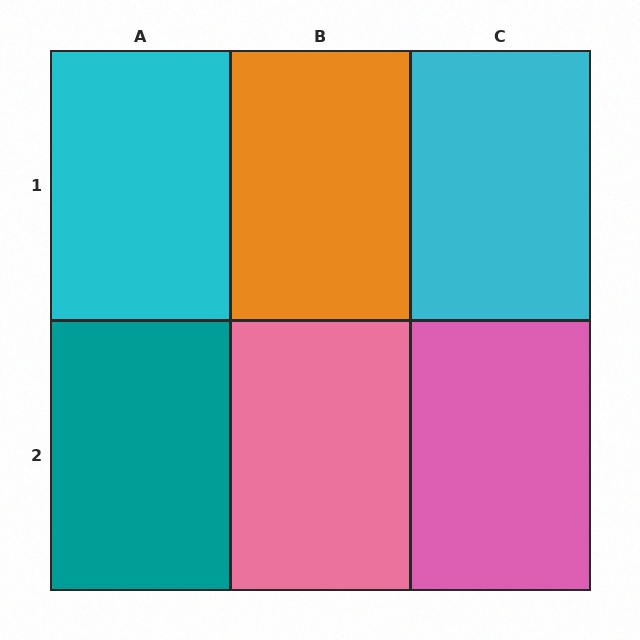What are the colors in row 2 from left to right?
Teal, pink, pink.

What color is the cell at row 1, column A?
Cyan.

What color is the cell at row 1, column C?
Cyan.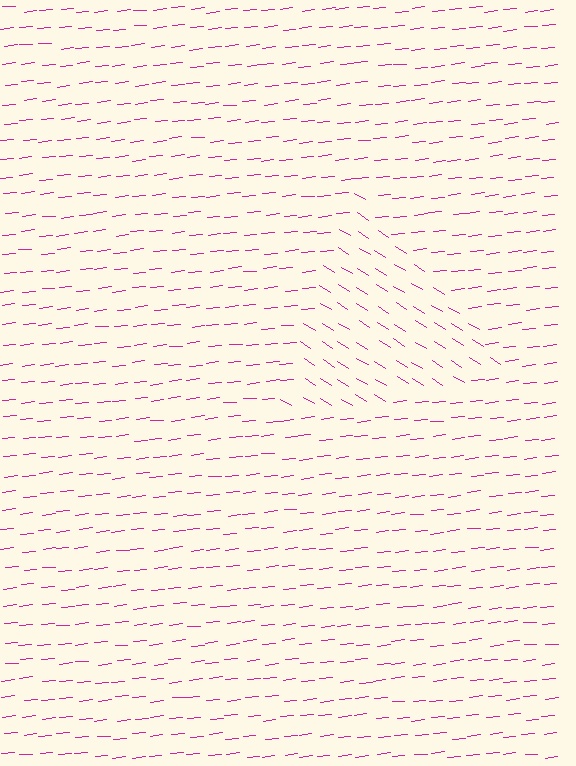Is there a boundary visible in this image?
Yes, there is a texture boundary formed by a change in line orientation.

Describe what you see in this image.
The image is filled with small magenta line segments. A triangle region in the image has lines oriented differently from the surrounding lines, creating a visible texture boundary.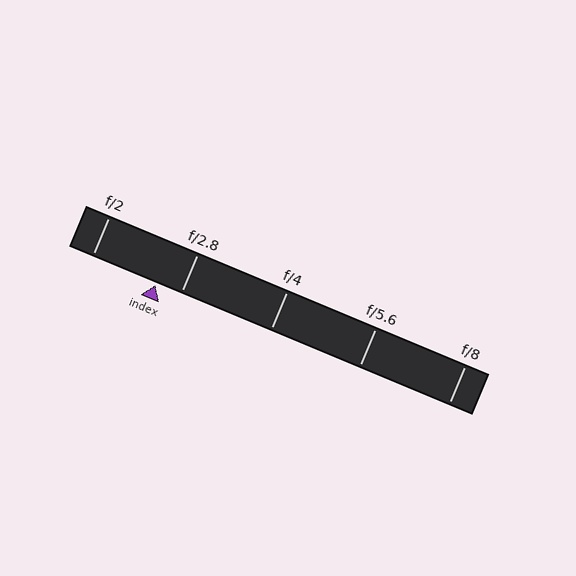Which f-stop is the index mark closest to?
The index mark is closest to f/2.8.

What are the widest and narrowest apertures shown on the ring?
The widest aperture shown is f/2 and the narrowest is f/8.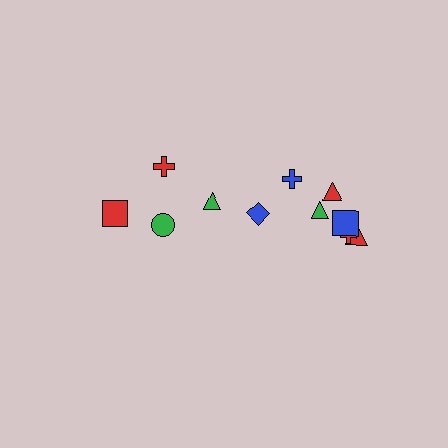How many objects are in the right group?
There are 7 objects.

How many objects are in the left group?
There are 4 objects.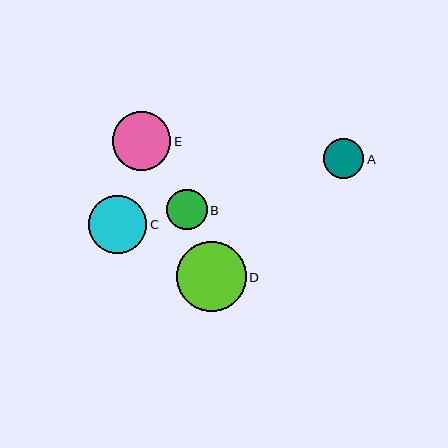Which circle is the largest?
Circle D is the largest with a size of approximately 70 pixels.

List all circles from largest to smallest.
From largest to smallest: D, C, E, A, B.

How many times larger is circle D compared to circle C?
Circle D is approximately 1.2 times the size of circle C.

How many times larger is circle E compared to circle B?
Circle E is approximately 1.4 times the size of circle B.